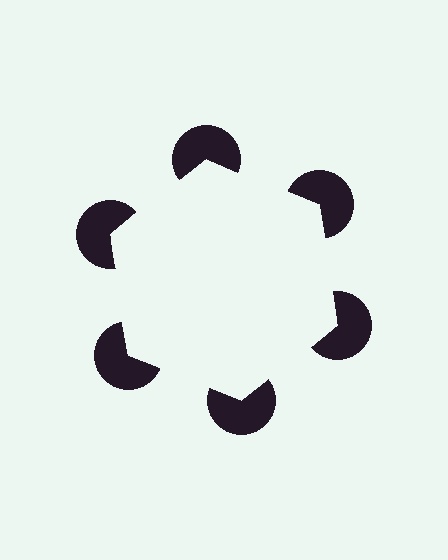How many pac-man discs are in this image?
There are 6 — one at each vertex of the illusory hexagon.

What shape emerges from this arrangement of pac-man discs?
An illusory hexagon — its edges are inferred from the aligned wedge cuts in the pac-man discs, not physically drawn.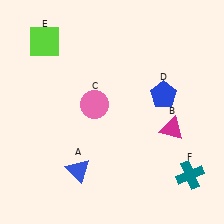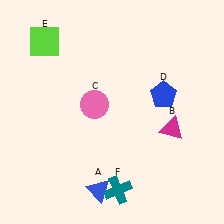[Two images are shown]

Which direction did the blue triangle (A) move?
The blue triangle (A) moved right.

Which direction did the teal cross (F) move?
The teal cross (F) moved left.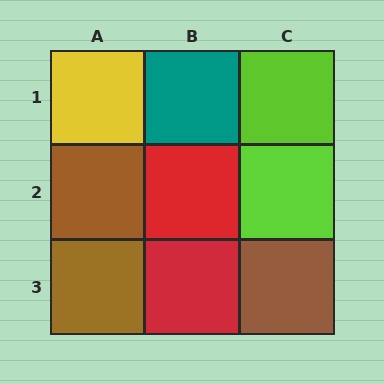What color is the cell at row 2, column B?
Red.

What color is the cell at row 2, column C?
Lime.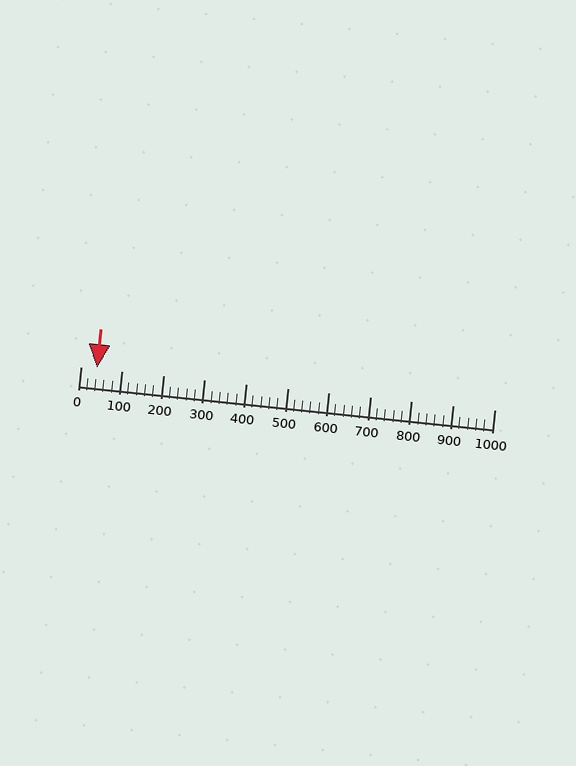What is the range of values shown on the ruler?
The ruler shows values from 0 to 1000.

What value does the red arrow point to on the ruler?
The red arrow points to approximately 40.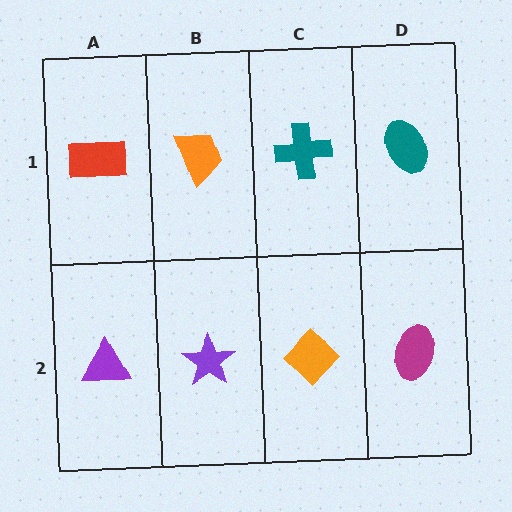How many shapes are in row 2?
4 shapes.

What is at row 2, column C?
An orange diamond.